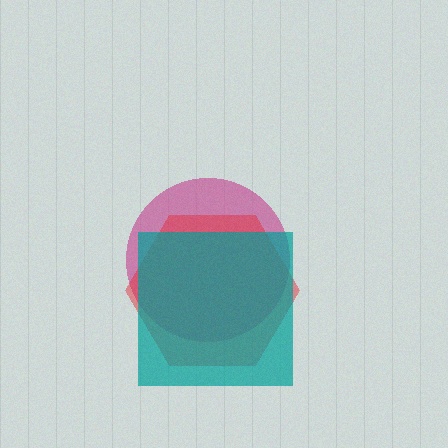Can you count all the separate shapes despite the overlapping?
Yes, there are 3 separate shapes.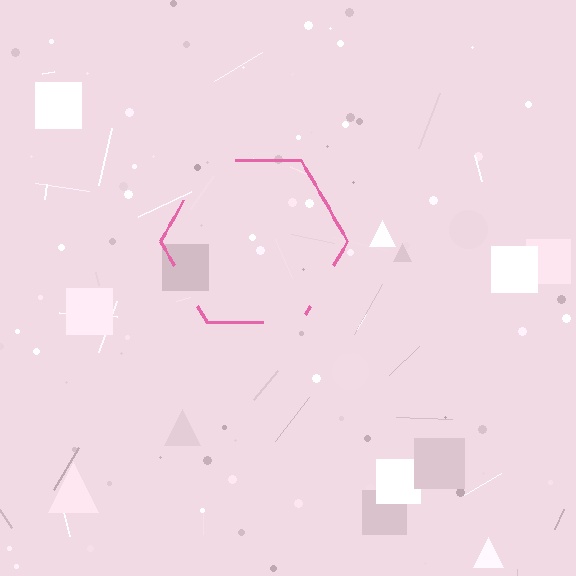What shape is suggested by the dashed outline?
The dashed outline suggests a hexagon.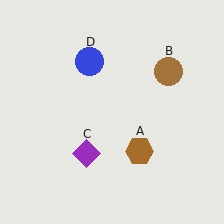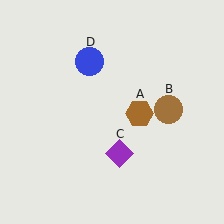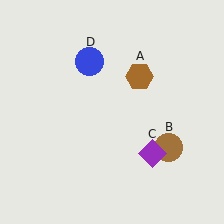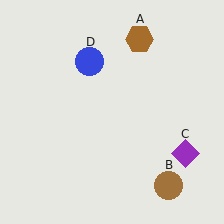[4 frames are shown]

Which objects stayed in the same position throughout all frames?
Blue circle (object D) remained stationary.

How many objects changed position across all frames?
3 objects changed position: brown hexagon (object A), brown circle (object B), purple diamond (object C).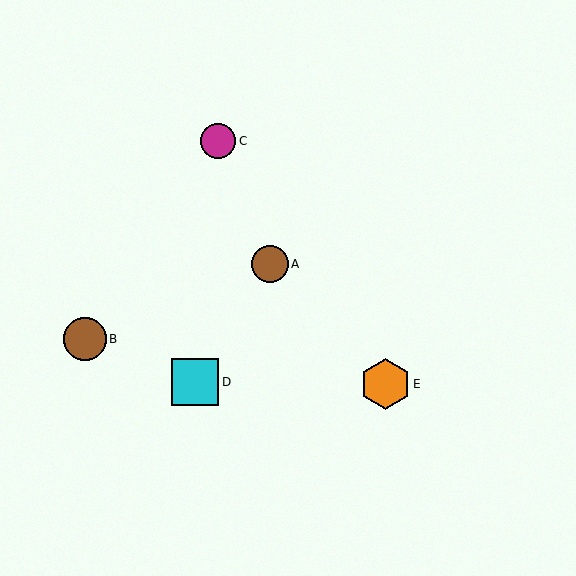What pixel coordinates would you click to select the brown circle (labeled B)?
Click at (85, 339) to select the brown circle B.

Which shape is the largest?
The orange hexagon (labeled E) is the largest.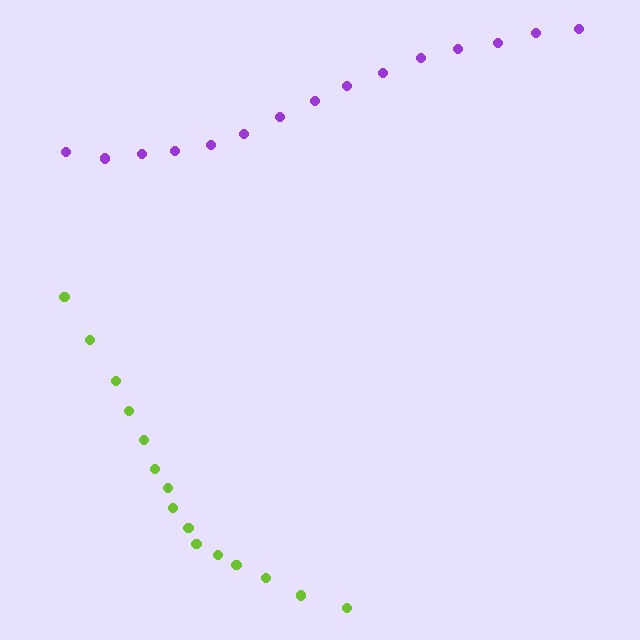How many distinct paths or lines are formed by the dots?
There are 2 distinct paths.